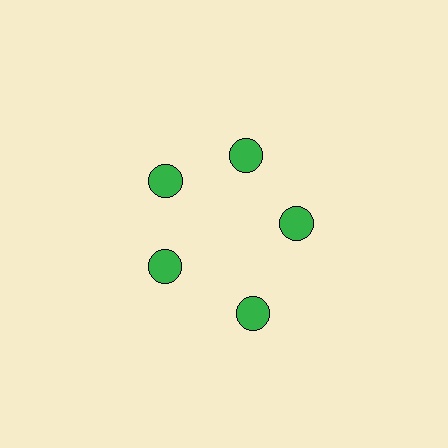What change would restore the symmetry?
The symmetry would be restored by moving it inward, back onto the ring so that all 5 circles sit at equal angles and equal distance from the center.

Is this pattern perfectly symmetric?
No. The 5 green circles are arranged in a ring, but one element near the 5 o'clock position is pushed outward from the center, breaking the 5-fold rotational symmetry.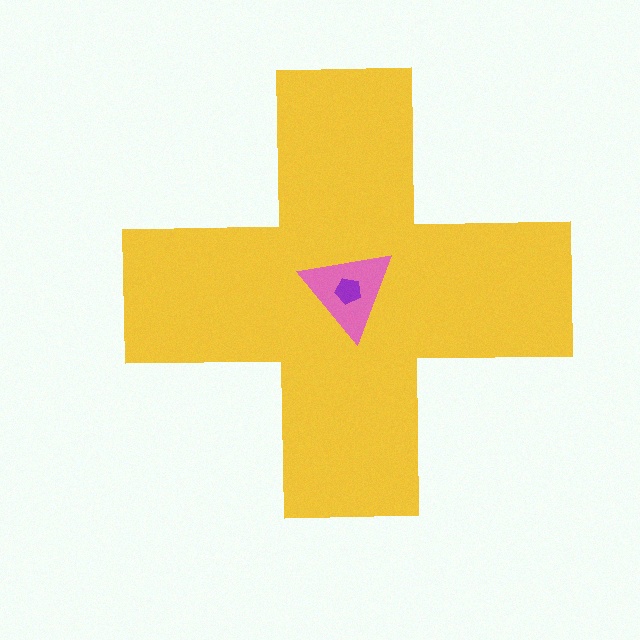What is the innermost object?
The purple pentagon.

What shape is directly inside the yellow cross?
The pink triangle.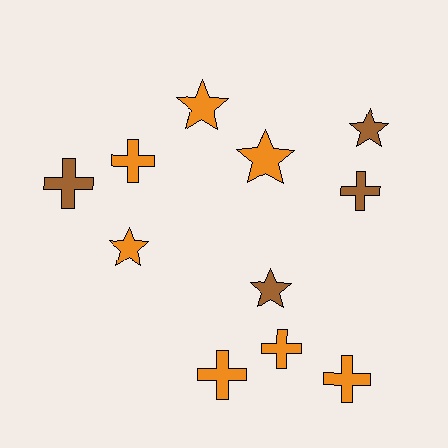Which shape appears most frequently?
Cross, with 6 objects.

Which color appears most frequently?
Orange, with 7 objects.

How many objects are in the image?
There are 11 objects.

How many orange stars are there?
There are 3 orange stars.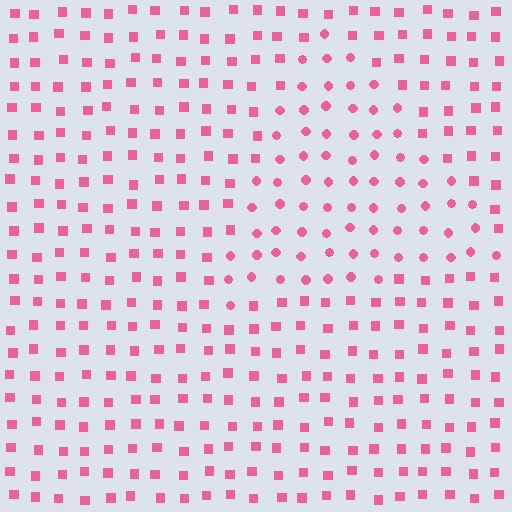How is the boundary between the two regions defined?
The boundary is defined by a change in element shape: circles inside vs. squares outside. All elements share the same color and spacing.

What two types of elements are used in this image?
The image uses circles inside the triangle region and squares outside it.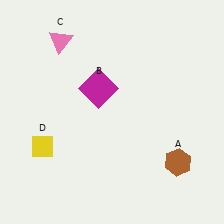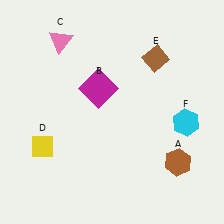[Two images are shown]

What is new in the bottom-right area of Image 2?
A cyan hexagon (F) was added in the bottom-right area of Image 2.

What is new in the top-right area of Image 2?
A brown diamond (E) was added in the top-right area of Image 2.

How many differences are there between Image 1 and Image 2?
There are 2 differences between the two images.